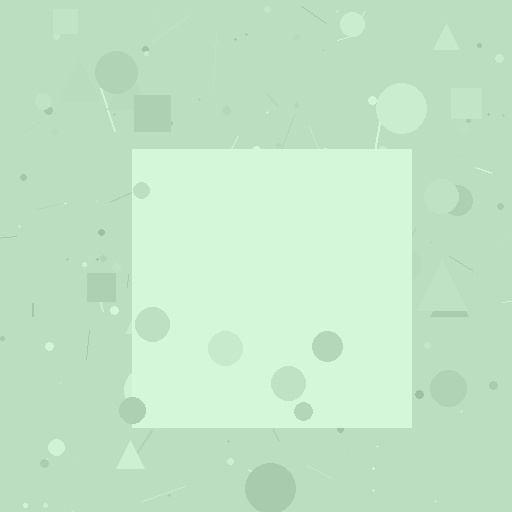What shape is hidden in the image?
A square is hidden in the image.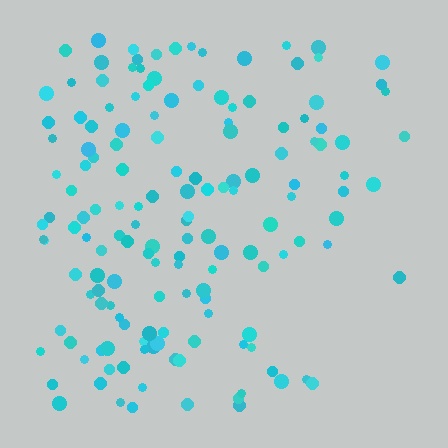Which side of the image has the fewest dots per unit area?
The right.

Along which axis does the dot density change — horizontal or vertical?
Horizontal.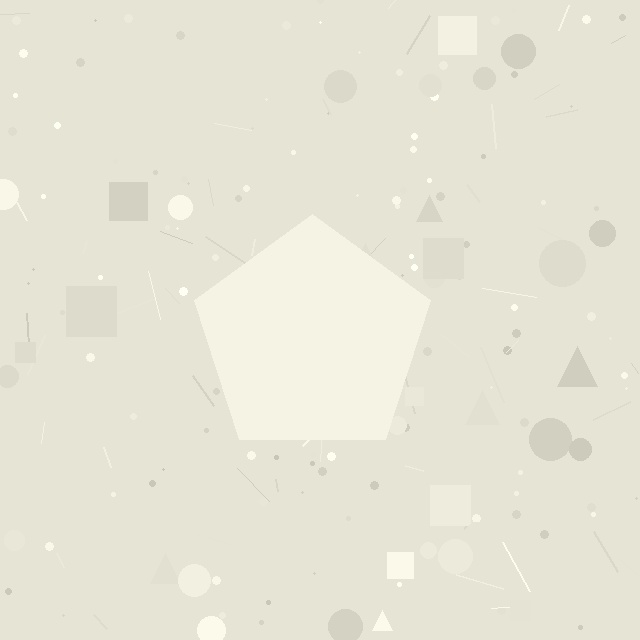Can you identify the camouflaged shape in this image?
The camouflaged shape is a pentagon.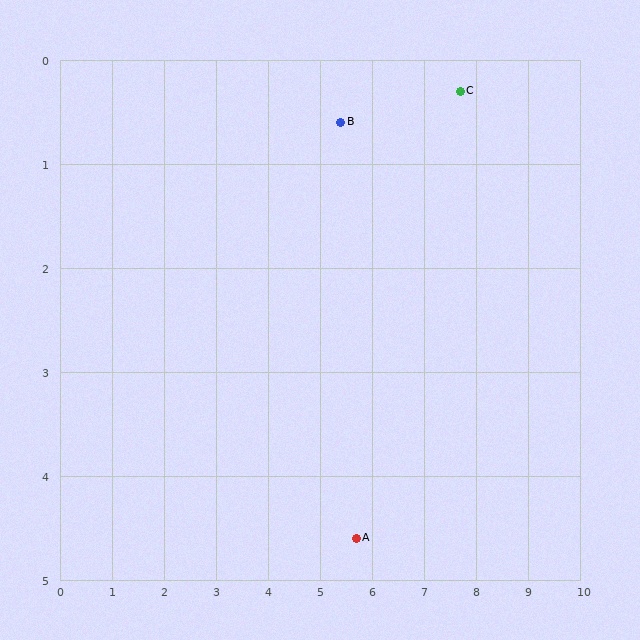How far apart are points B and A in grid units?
Points B and A are about 4.0 grid units apart.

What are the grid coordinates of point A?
Point A is at approximately (5.7, 4.6).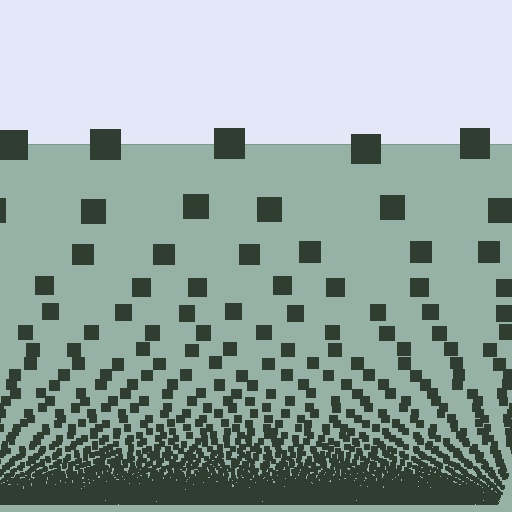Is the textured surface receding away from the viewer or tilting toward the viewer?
The surface appears to tilt toward the viewer. Texture elements get larger and sparser toward the top.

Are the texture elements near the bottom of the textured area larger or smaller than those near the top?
Smaller. The gradient is inverted — elements near the bottom are smaller and denser.